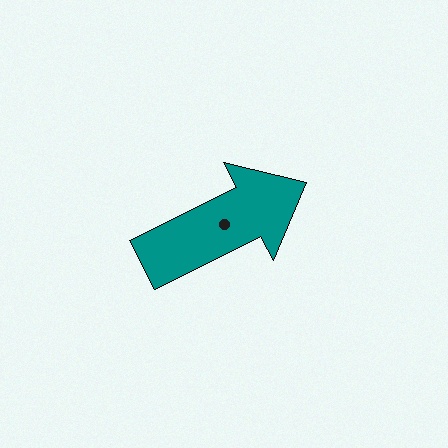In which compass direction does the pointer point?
Northeast.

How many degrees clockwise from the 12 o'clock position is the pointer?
Approximately 63 degrees.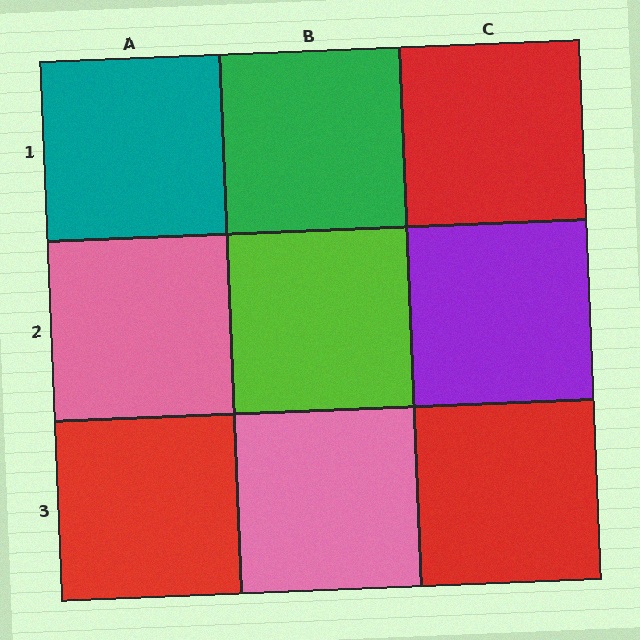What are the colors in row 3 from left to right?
Red, pink, red.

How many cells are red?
3 cells are red.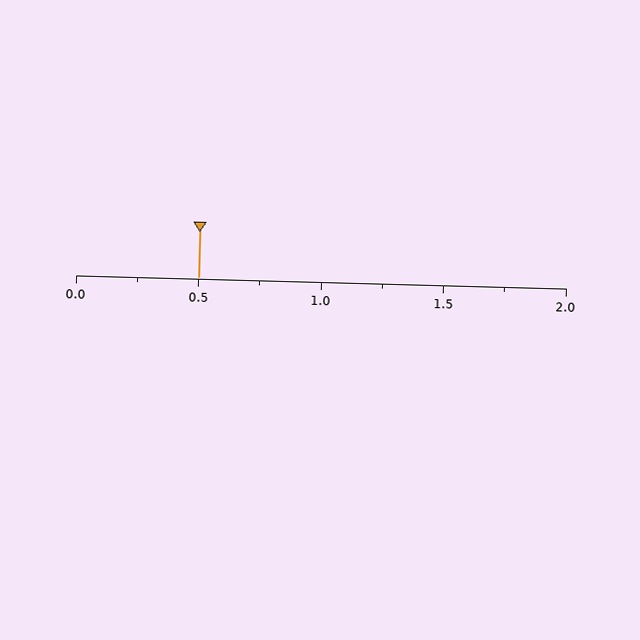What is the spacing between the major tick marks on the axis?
The major ticks are spaced 0.5 apart.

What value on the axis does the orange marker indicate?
The marker indicates approximately 0.5.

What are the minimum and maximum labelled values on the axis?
The axis runs from 0.0 to 2.0.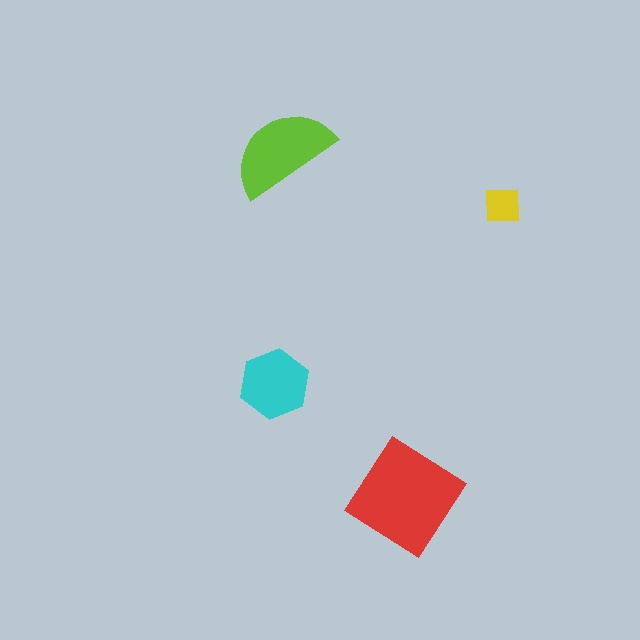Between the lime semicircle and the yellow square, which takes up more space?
The lime semicircle.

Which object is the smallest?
The yellow square.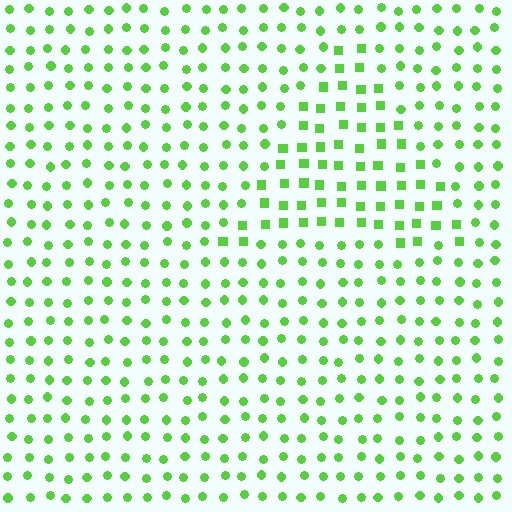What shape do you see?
I see a triangle.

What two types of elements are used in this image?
The image uses squares inside the triangle region and circles outside it.